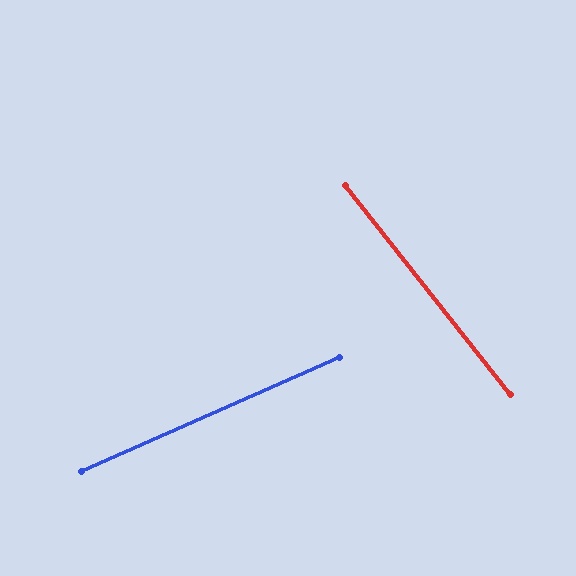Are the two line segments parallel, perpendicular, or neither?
Neither parallel nor perpendicular — they differ by about 75°.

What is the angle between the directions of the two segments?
Approximately 75 degrees.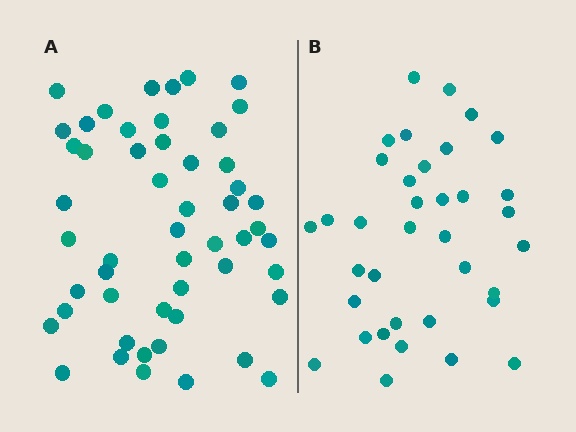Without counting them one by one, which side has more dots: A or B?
Region A (the left region) has more dots.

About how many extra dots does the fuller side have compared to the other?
Region A has approximately 15 more dots than region B.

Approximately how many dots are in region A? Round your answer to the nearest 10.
About 50 dots. (The exact count is 52, which rounds to 50.)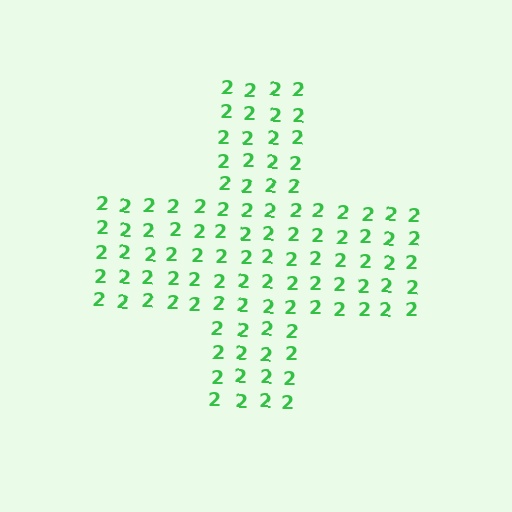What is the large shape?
The large shape is a cross.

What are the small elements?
The small elements are digit 2's.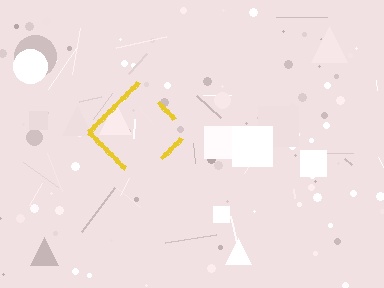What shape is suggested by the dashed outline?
The dashed outline suggests a diamond.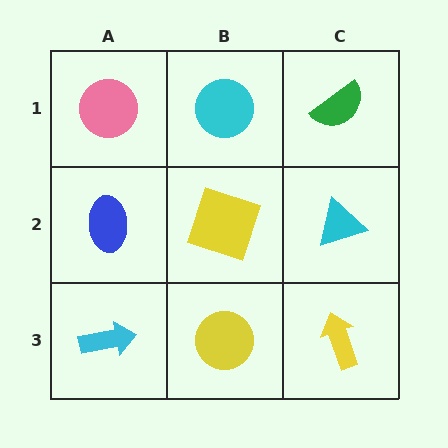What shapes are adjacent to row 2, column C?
A green semicircle (row 1, column C), a yellow arrow (row 3, column C), a yellow square (row 2, column B).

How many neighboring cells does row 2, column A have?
3.